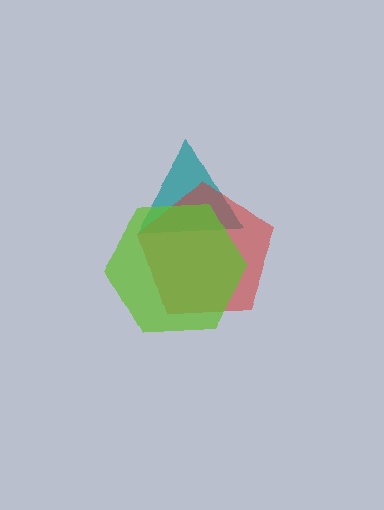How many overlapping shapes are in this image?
There are 3 overlapping shapes in the image.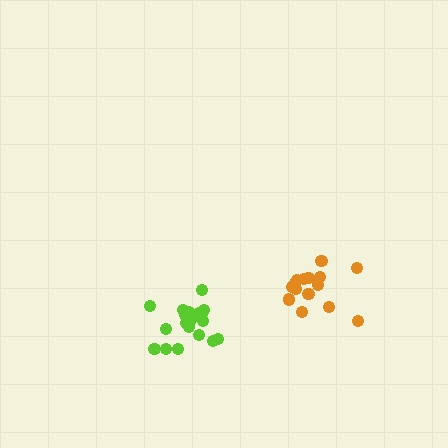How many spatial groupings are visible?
There are 2 spatial groupings.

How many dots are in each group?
Group 1: 20 dots, Group 2: 16 dots (36 total).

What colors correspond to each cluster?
The clusters are colored: lime, orange.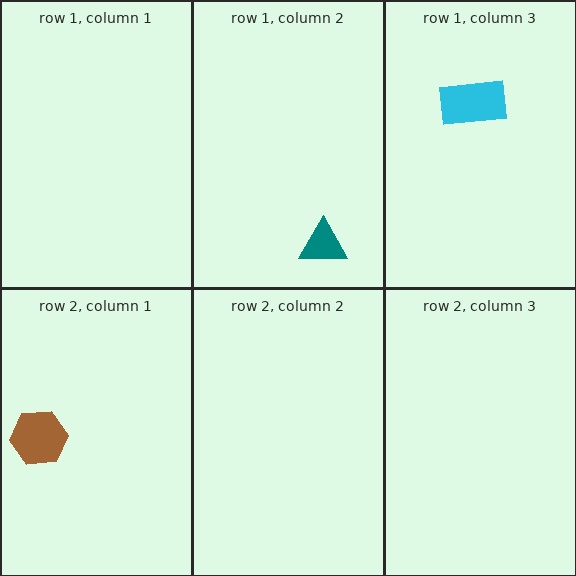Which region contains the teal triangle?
The row 1, column 2 region.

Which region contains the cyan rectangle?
The row 1, column 3 region.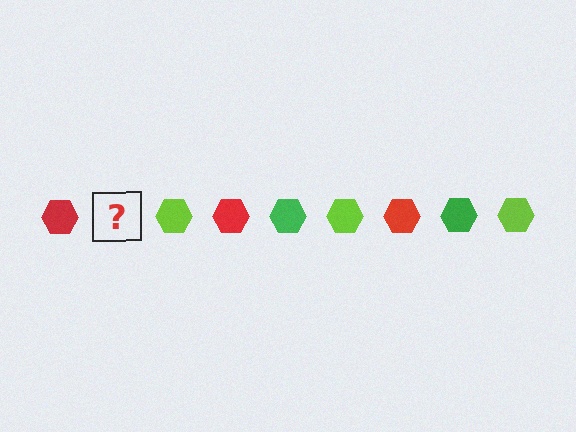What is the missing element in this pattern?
The missing element is a green hexagon.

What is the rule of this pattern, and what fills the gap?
The rule is that the pattern cycles through red, green, lime hexagons. The gap should be filled with a green hexagon.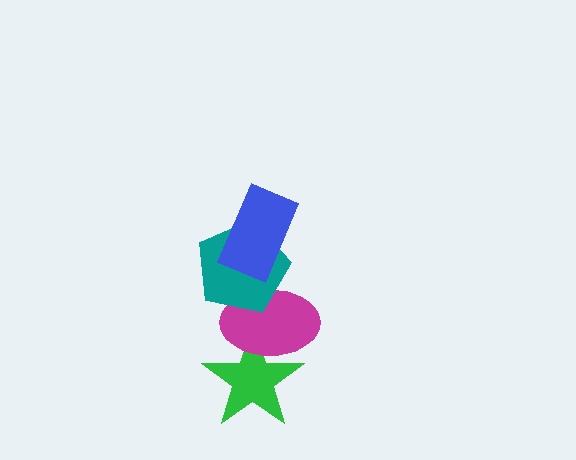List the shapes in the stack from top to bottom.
From top to bottom: the blue rectangle, the teal pentagon, the magenta ellipse, the green star.